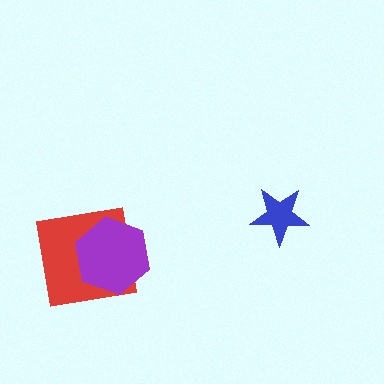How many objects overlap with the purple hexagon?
1 object overlaps with the purple hexagon.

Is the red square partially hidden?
Yes, it is partially covered by another shape.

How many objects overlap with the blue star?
0 objects overlap with the blue star.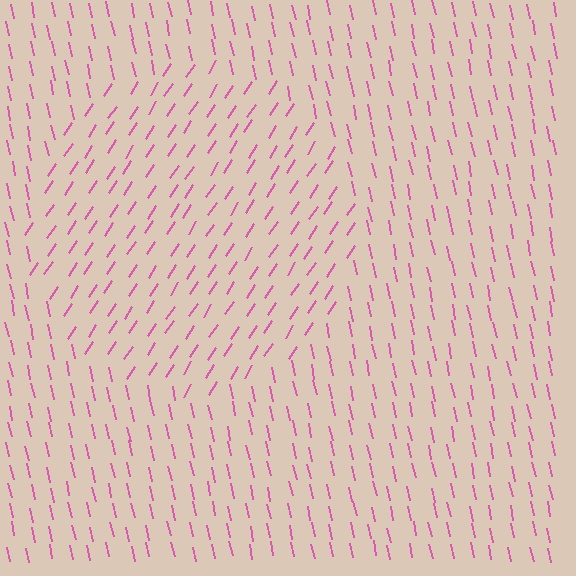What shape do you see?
I see a circle.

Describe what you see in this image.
The image is filled with small pink line segments. A circle region in the image has lines oriented differently from the surrounding lines, creating a visible texture boundary.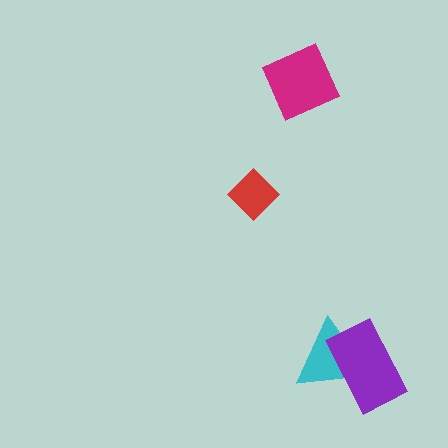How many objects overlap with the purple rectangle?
1 object overlaps with the purple rectangle.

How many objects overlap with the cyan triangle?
1 object overlaps with the cyan triangle.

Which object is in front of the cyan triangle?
The purple rectangle is in front of the cyan triangle.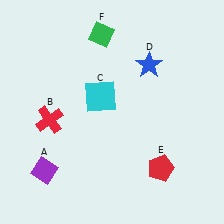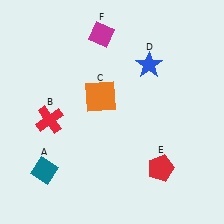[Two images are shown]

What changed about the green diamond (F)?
In Image 1, F is green. In Image 2, it changed to magenta.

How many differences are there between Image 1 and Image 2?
There are 3 differences between the two images.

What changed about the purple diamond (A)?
In Image 1, A is purple. In Image 2, it changed to teal.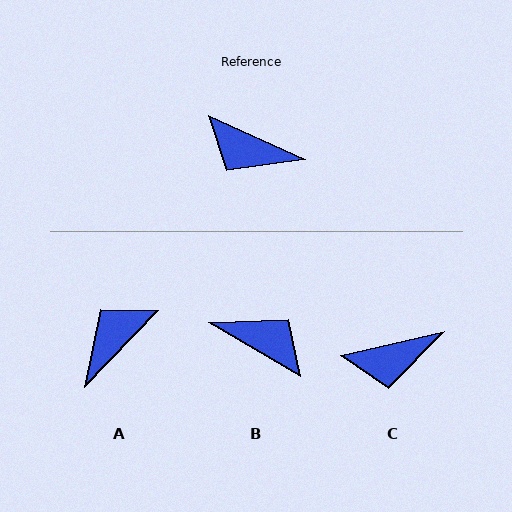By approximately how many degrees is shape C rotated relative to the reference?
Approximately 37 degrees counter-clockwise.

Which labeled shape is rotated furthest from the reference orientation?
B, about 174 degrees away.